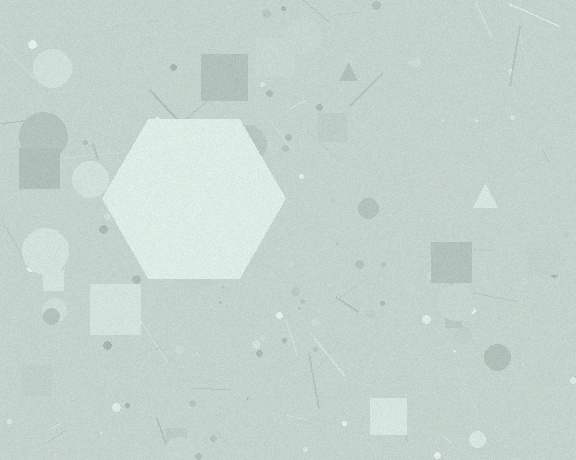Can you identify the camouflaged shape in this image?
The camouflaged shape is a hexagon.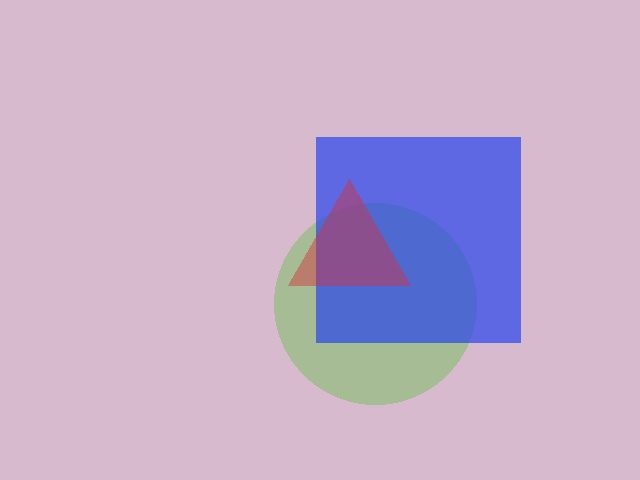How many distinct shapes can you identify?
There are 3 distinct shapes: a lime circle, a blue square, a red triangle.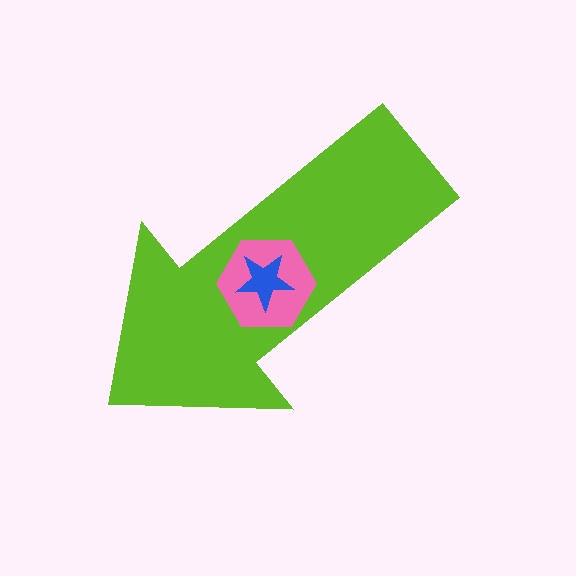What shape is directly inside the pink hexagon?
The blue star.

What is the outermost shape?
The lime arrow.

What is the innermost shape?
The blue star.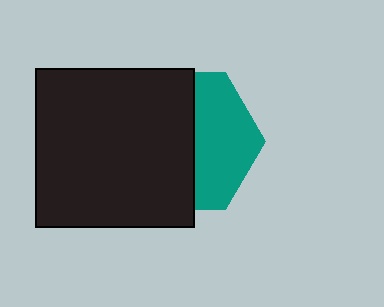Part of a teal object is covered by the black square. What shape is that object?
It is a hexagon.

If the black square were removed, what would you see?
You would see the complete teal hexagon.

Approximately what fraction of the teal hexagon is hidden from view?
Roughly 58% of the teal hexagon is hidden behind the black square.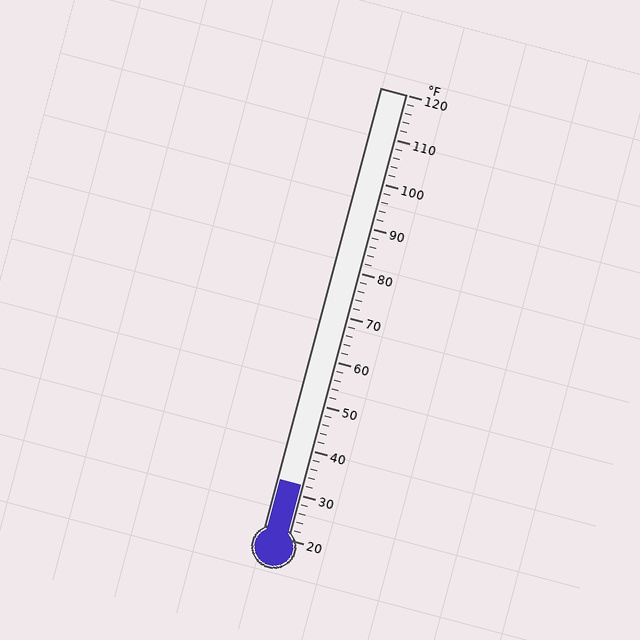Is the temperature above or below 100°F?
The temperature is below 100°F.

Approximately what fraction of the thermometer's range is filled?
The thermometer is filled to approximately 10% of its range.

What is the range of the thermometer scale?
The thermometer scale ranges from 20°F to 120°F.